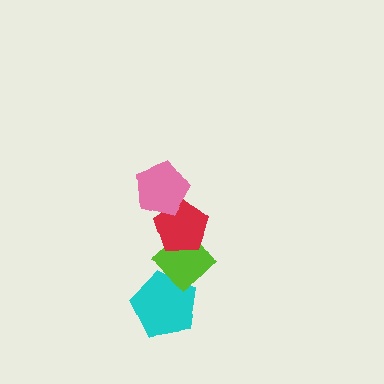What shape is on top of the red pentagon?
The pink pentagon is on top of the red pentagon.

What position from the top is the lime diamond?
The lime diamond is 3rd from the top.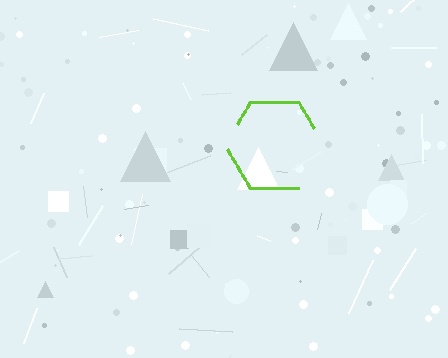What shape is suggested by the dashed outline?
The dashed outline suggests a hexagon.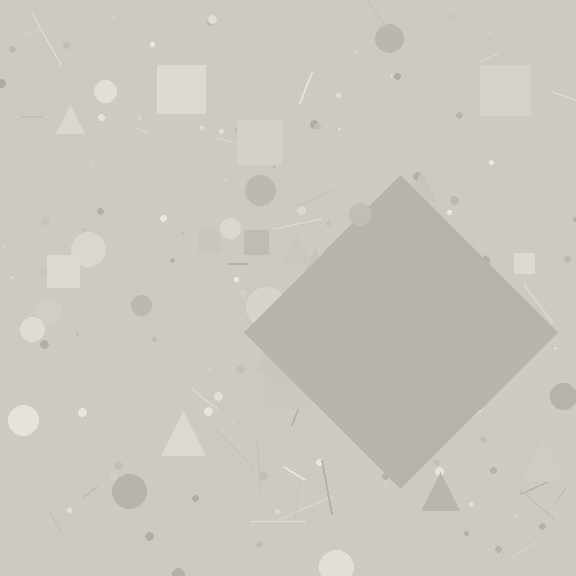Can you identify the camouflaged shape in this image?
The camouflaged shape is a diamond.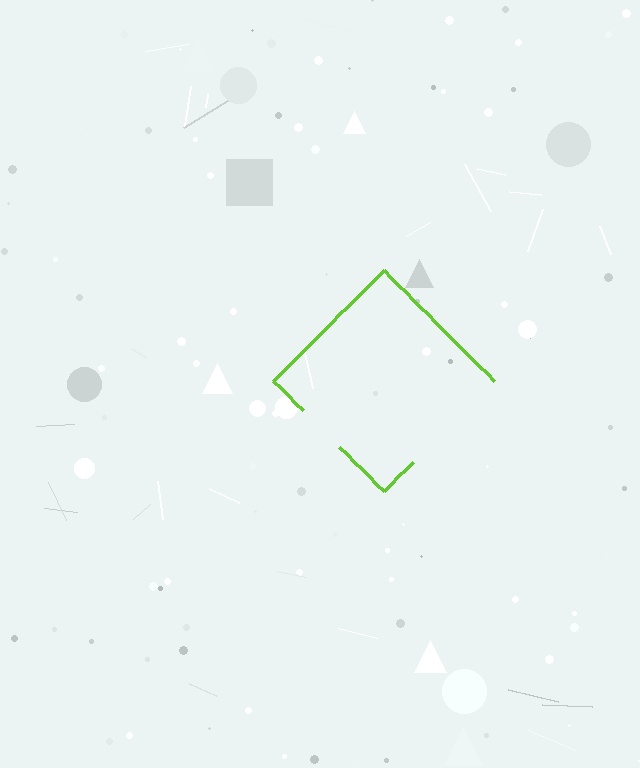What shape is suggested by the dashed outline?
The dashed outline suggests a diamond.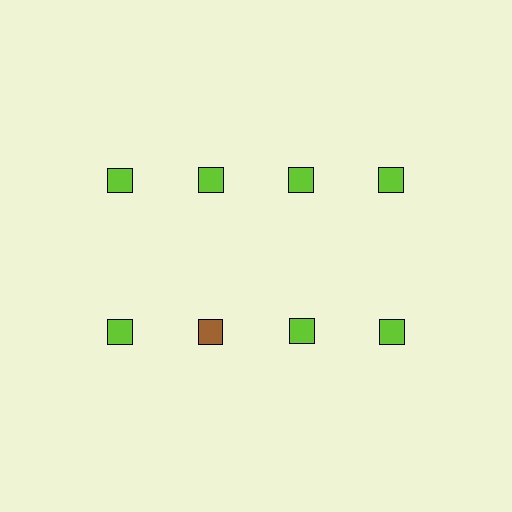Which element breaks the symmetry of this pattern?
The brown square in the second row, second from left column breaks the symmetry. All other shapes are lime squares.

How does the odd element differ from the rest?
It has a different color: brown instead of lime.